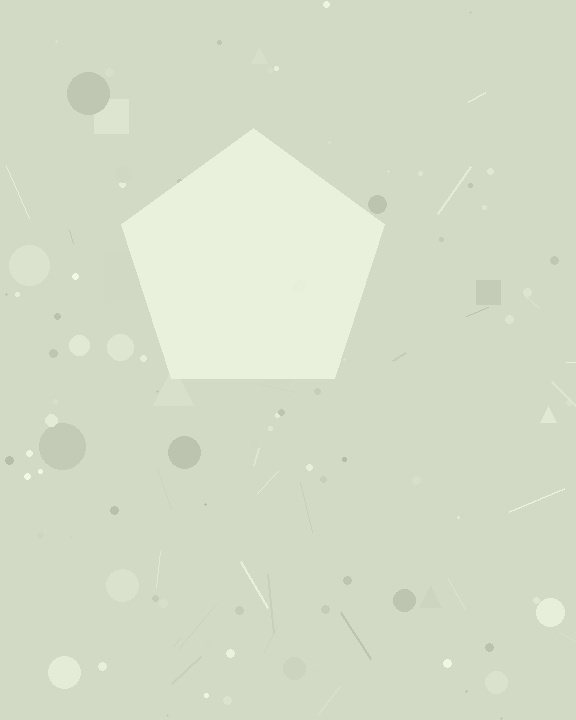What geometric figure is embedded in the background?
A pentagon is embedded in the background.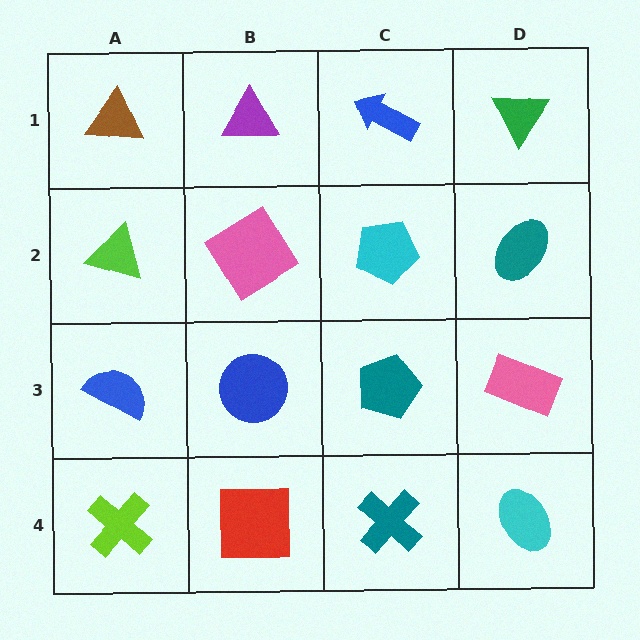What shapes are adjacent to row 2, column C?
A blue arrow (row 1, column C), a teal pentagon (row 3, column C), a pink diamond (row 2, column B), a teal ellipse (row 2, column D).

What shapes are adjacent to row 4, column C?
A teal pentagon (row 3, column C), a red square (row 4, column B), a cyan ellipse (row 4, column D).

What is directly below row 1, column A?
A lime triangle.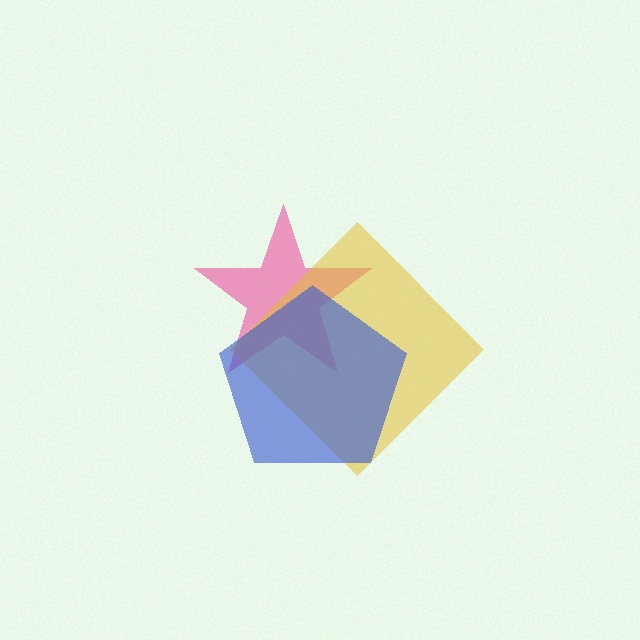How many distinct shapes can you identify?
There are 3 distinct shapes: a pink star, a yellow diamond, a blue pentagon.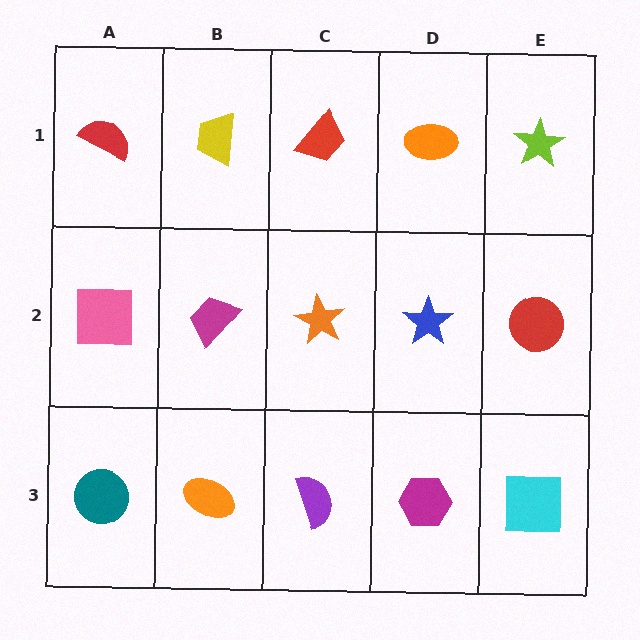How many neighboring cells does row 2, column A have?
3.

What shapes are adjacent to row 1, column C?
An orange star (row 2, column C), a yellow trapezoid (row 1, column B), an orange ellipse (row 1, column D).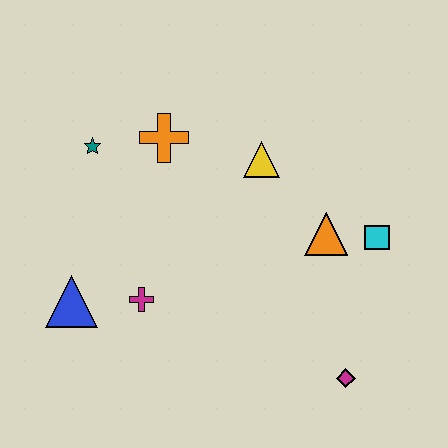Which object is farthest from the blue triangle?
The cyan square is farthest from the blue triangle.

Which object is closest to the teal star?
The orange cross is closest to the teal star.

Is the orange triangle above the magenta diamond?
Yes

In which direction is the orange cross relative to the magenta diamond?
The orange cross is above the magenta diamond.